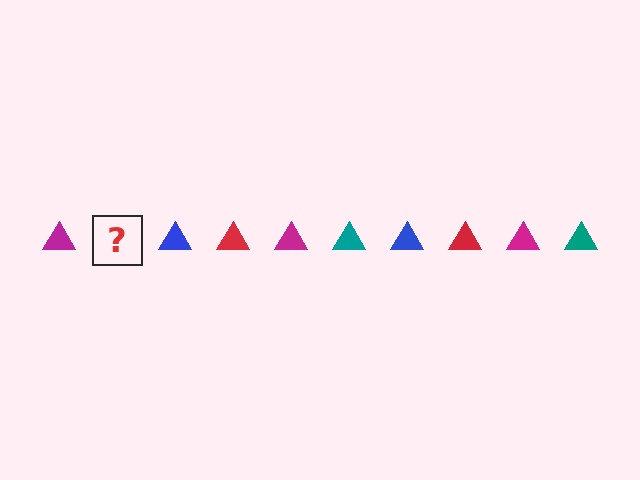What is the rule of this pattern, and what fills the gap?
The rule is that the pattern cycles through magenta, teal, blue, red triangles. The gap should be filled with a teal triangle.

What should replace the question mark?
The question mark should be replaced with a teal triangle.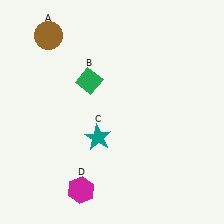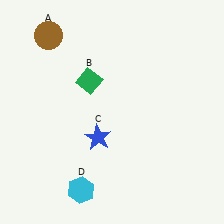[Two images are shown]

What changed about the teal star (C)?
In Image 1, C is teal. In Image 2, it changed to blue.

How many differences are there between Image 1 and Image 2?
There are 2 differences between the two images.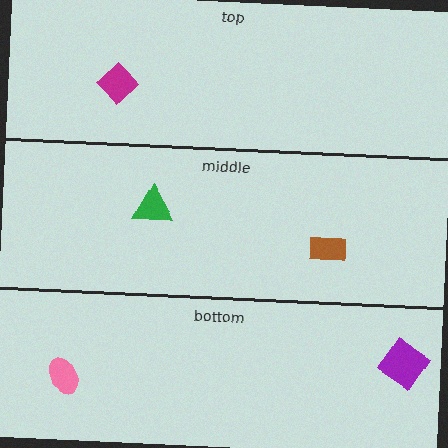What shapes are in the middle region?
The green triangle, the brown rectangle.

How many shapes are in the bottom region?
2.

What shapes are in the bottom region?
The purple diamond, the pink ellipse.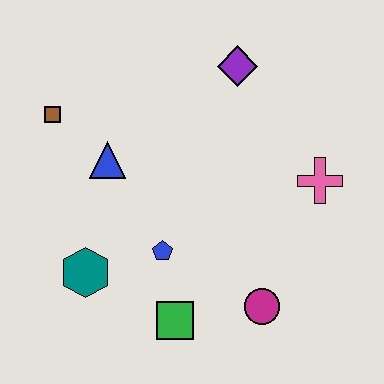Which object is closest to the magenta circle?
The green square is closest to the magenta circle.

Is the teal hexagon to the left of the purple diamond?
Yes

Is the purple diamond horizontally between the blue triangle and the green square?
No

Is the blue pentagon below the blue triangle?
Yes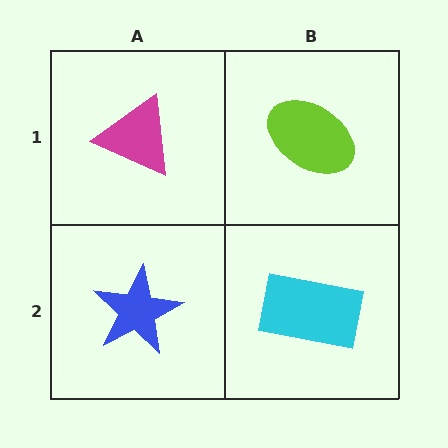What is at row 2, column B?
A cyan rectangle.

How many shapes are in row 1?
2 shapes.